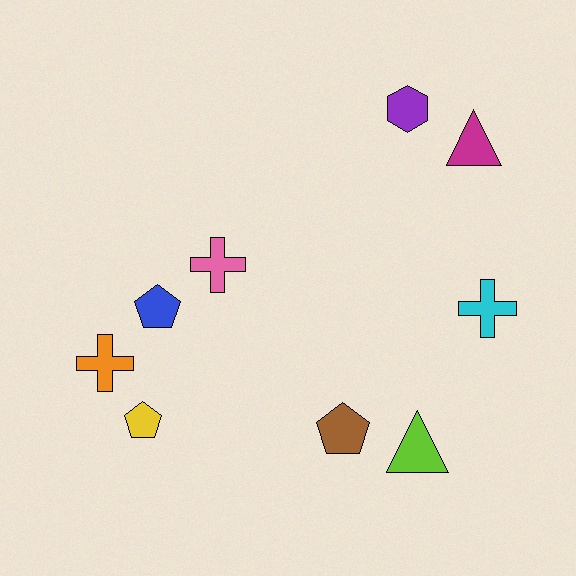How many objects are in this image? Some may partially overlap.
There are 9 objects.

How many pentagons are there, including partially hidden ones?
There are 3 pentagons.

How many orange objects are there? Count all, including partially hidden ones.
There is 1 orange object.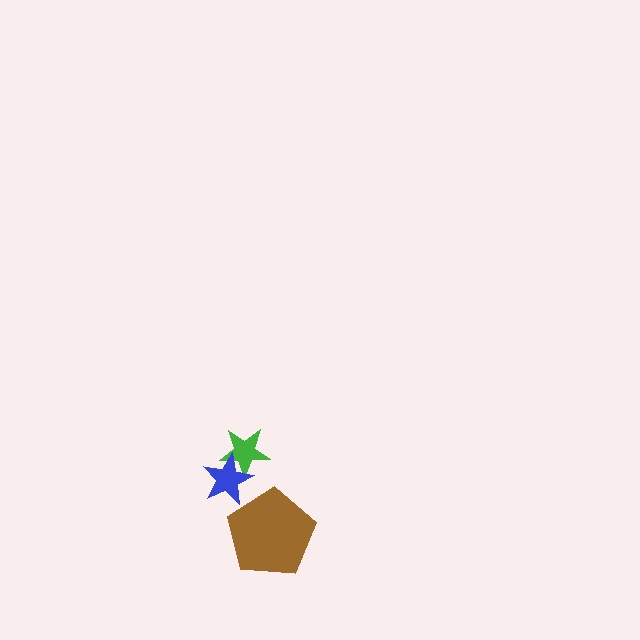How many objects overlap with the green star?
1 object overlaps with the green star.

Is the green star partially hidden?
Yes, it is partially covered by another shape.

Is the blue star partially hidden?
No, no other shape covers it.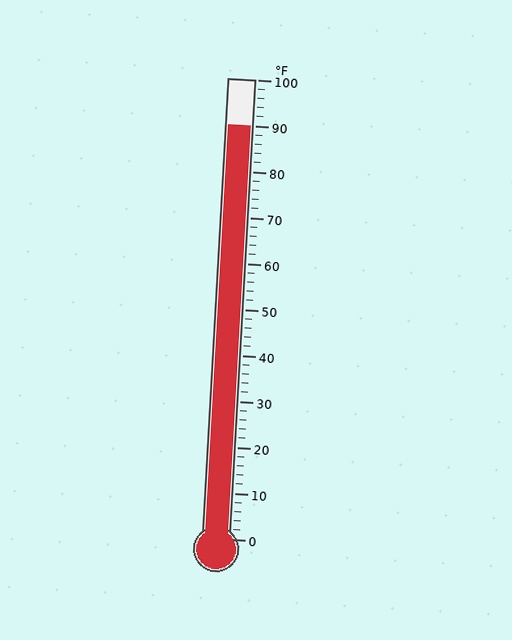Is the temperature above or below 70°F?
The temperature is above 70°F.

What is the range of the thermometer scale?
The thermometer scale ranges from 0°F to 100°F.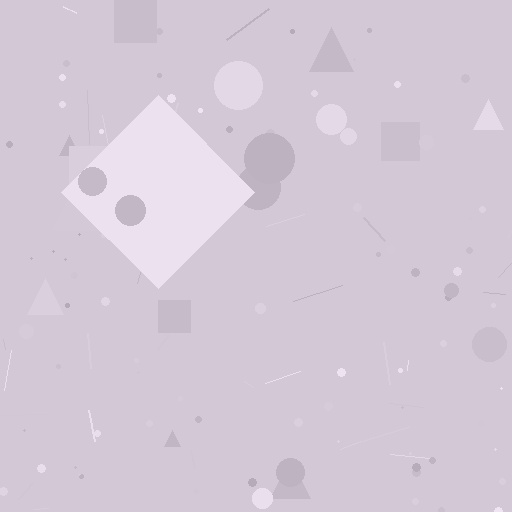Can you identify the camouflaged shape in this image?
The camouflaged shape is a diamond.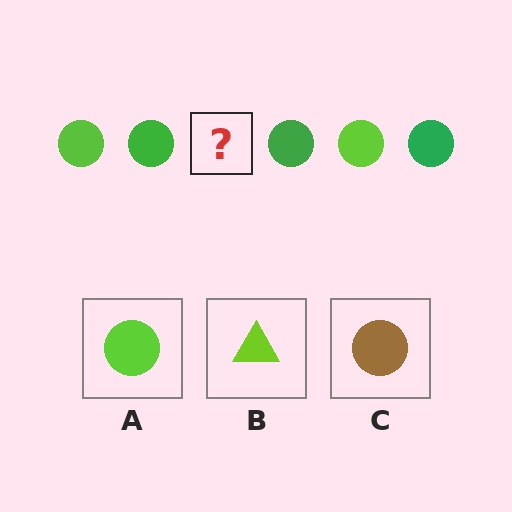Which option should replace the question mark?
Option A.